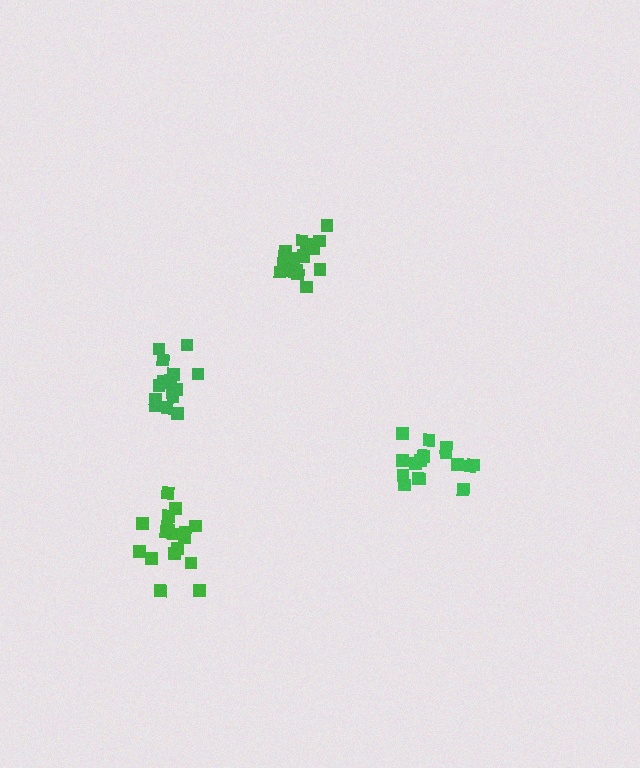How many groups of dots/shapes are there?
There are 4 groups.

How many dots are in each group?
Group 1: 16 dots, Group 2: 19 dots, Group 3: 18 dots, Group 4: 16 dots (69 total).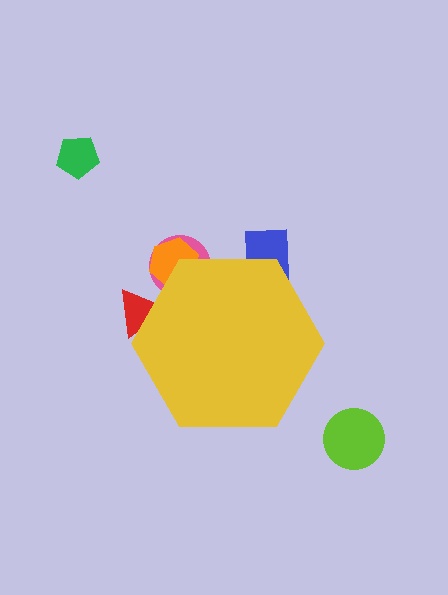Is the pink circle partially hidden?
Yes, the pink circle is partially hidden behind the yellow hexagon.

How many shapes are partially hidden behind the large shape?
4 shapes are partially hidden.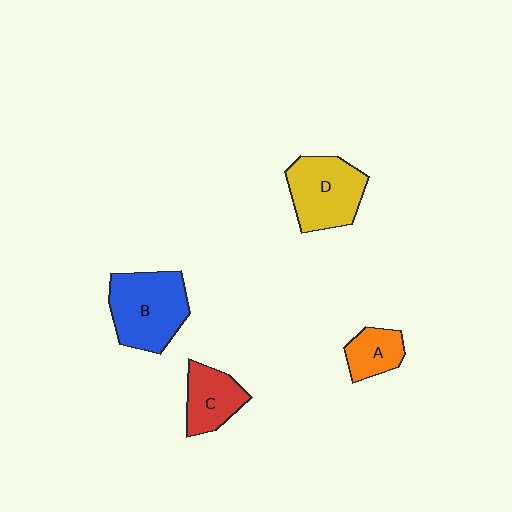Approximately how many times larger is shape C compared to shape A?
Approximately 1.3 times.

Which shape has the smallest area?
Shape A (orange).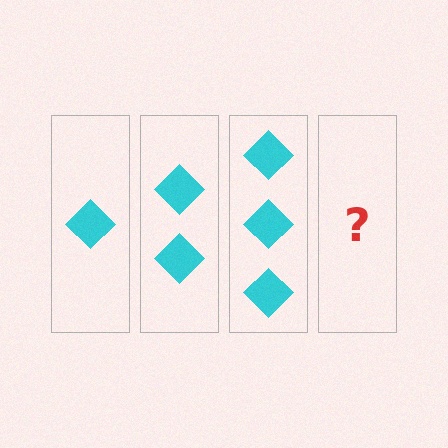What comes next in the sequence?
The next element should be 4 diamonds.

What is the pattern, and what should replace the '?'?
The pattern is that each step adds one more diamond. The '?' should be 4 diamonds.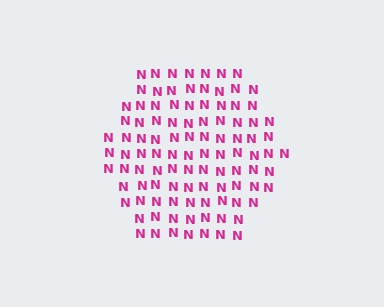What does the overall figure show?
The overall figure shows a hexagon.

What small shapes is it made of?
It is made of small letter N's.